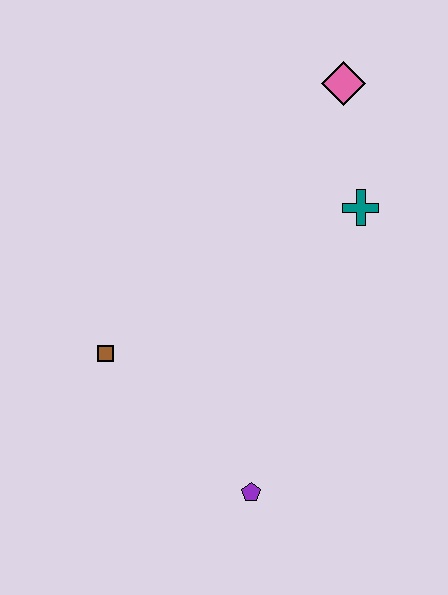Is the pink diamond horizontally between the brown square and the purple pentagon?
No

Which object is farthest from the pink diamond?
The purple pentagon is farthest from the pink diamond.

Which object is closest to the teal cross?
The pink diamond is closest to the teal cross.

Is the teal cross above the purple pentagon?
Yes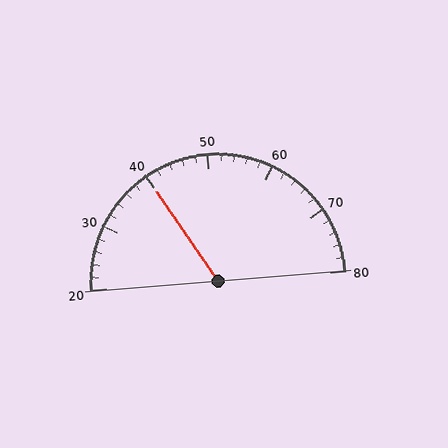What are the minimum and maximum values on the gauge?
The gauge ranges from 20 to 80.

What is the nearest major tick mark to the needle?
The nearest major tick mark is 40.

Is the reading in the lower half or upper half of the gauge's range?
The reading is in the lower half of the range (20 to 80).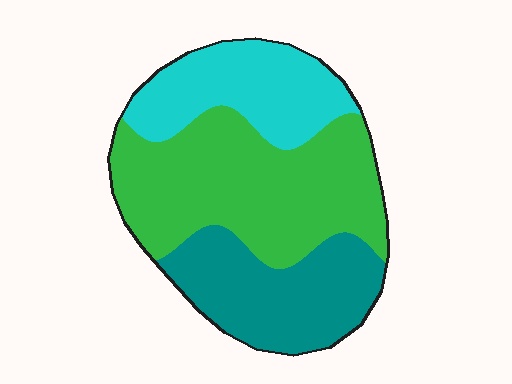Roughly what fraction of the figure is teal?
Teal takes up about one quarter (1/4) of the figure.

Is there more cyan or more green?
Green.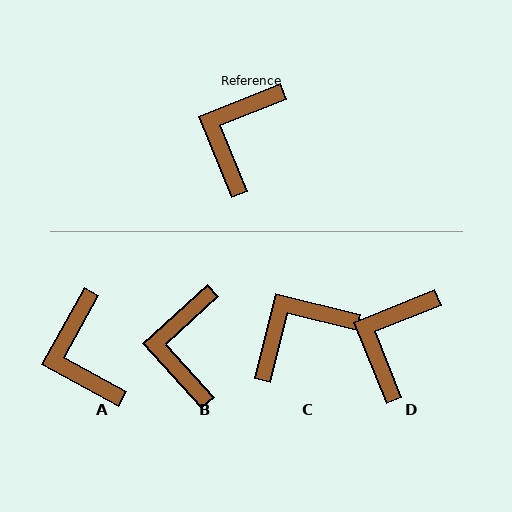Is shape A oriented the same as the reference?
No, it is off by about 39 degrees.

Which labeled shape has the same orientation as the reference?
D.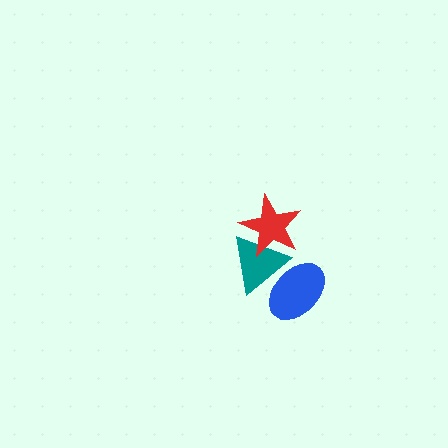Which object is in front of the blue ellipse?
The teal triangle is in front of the blue ellipse.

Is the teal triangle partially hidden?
Yes, it is partially covered by another shape.